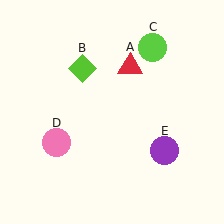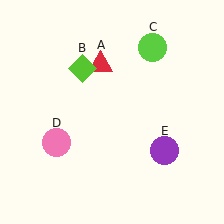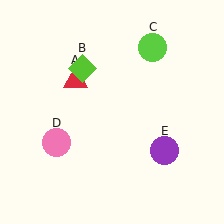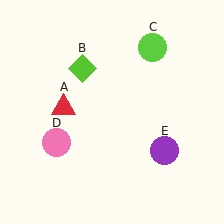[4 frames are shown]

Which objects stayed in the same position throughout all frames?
Lime diamond (object B) and lime circle (object C) and pink circle (object D) and purple circle (object E) remained stationary.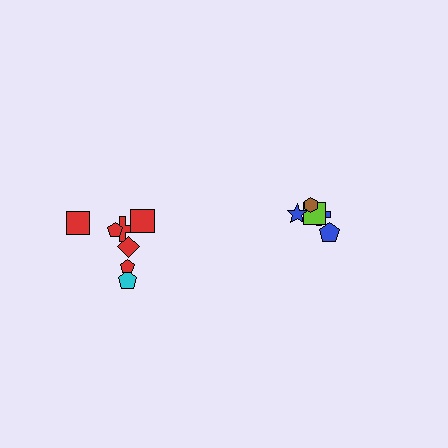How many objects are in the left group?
There are 7 objects.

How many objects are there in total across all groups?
There are 12 objects.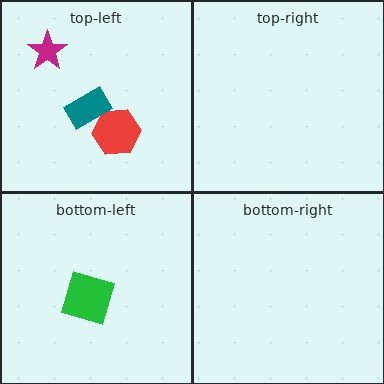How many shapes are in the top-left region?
3.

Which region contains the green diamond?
The bottom-left region.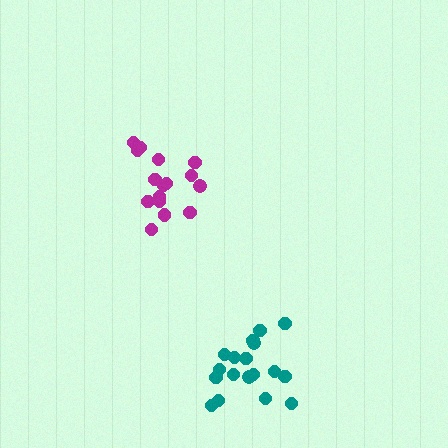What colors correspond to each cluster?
The clusters are colored: teal, magenta.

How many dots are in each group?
Group 1: 18 dots, Group 2: 16 dots (34 total).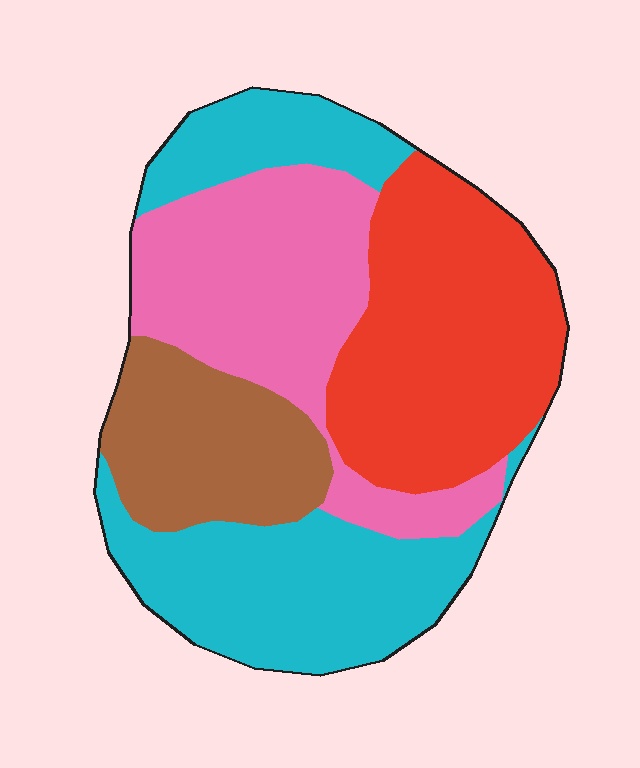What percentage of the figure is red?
Red covers 28% of the figure.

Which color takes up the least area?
Brown, at roughly 15%.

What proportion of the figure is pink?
Pink covers 26% of the figure.